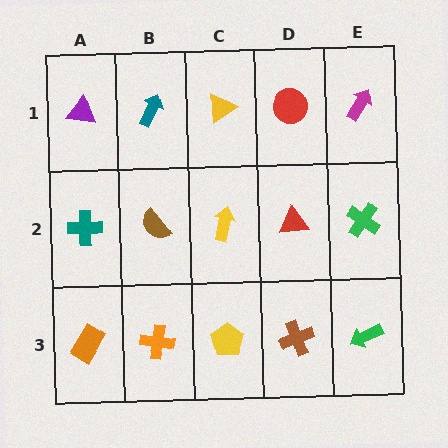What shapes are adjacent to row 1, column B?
A brown semicircle (row 2, column B), a purple triangle (row 1, column A), a yellow triangle (row 1, column C).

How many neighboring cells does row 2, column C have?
4.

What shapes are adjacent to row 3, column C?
A yellow arrow (row 2, column C), an orange cross (row 3, column B), a brown cross (row 3, column D).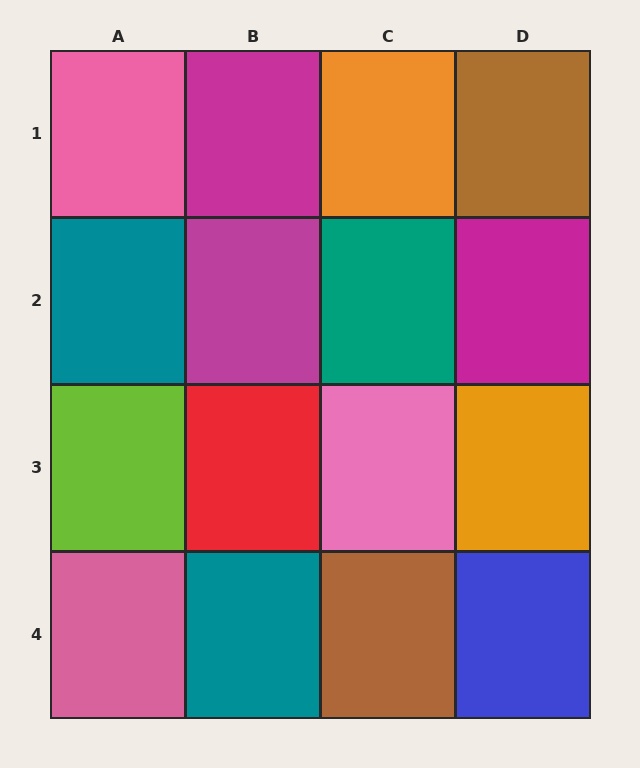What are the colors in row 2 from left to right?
Teal, magenta, teal, magenta.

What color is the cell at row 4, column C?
Brown.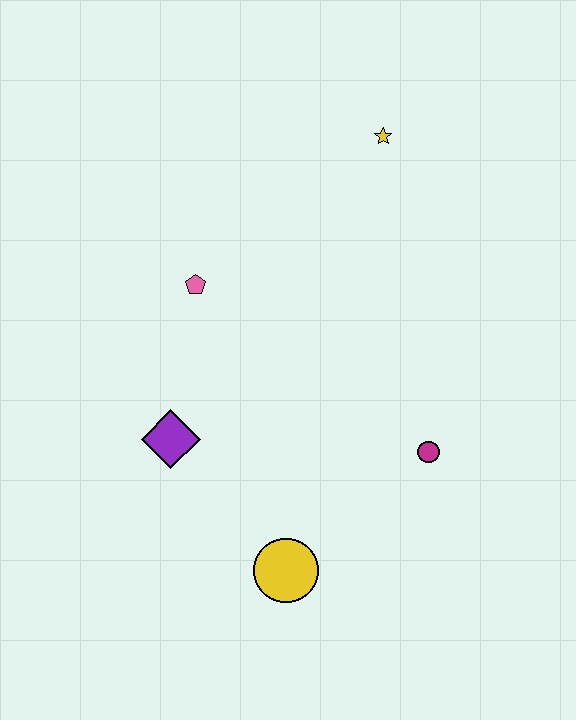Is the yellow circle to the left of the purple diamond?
No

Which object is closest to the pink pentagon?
The purple diamond is closest to the pink pentagon.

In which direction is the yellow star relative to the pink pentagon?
The yellow star is to the right of the pink pentagon.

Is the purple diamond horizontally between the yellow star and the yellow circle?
No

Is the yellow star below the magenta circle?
No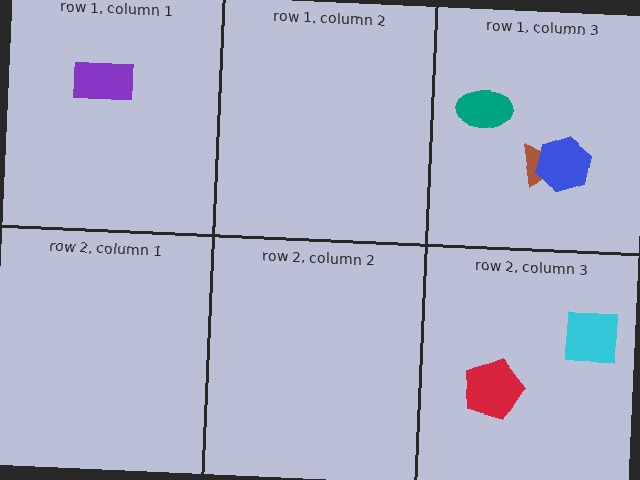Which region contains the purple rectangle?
The row 1, column 1 region.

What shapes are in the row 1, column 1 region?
The purple rectangle.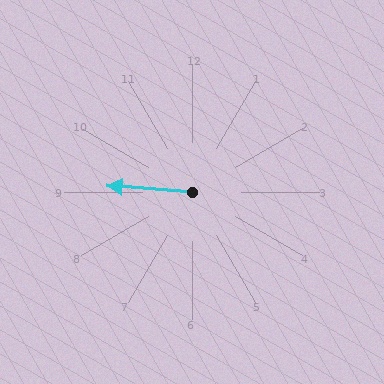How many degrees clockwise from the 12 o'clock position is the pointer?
Approximately 274 degrees.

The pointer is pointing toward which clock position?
Roughly 9 o'clock.